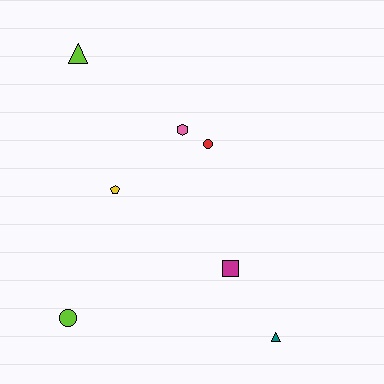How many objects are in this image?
There are 7 objects.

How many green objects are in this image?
There are no green objects.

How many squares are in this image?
There is 1 square.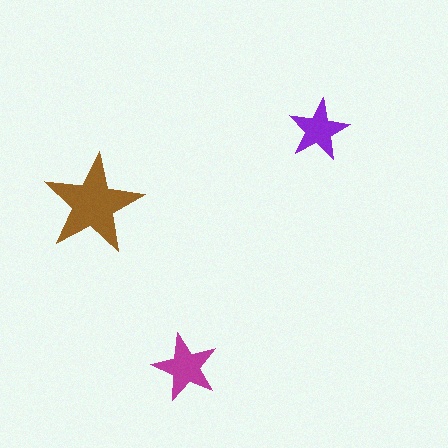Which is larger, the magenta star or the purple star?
The magenta one.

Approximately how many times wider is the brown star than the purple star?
About 1.5 times wider.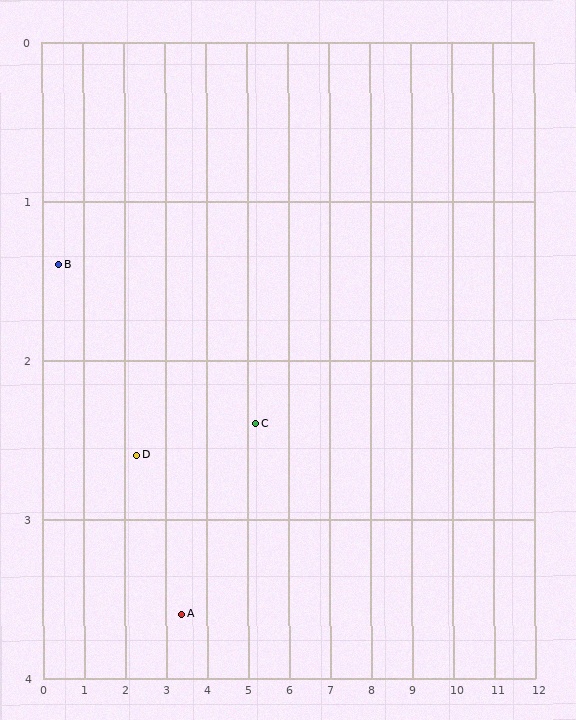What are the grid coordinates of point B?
Point B is at approximately (0.4, 1.4).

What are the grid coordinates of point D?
Point D is at approximately (2.3, 2.6).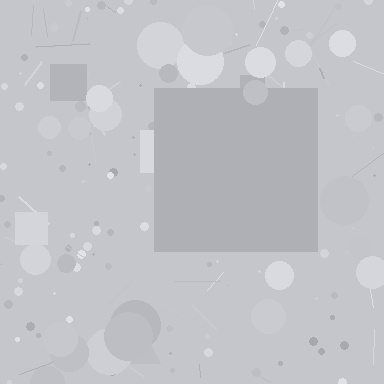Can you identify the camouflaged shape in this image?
The camouflaged shape is a square.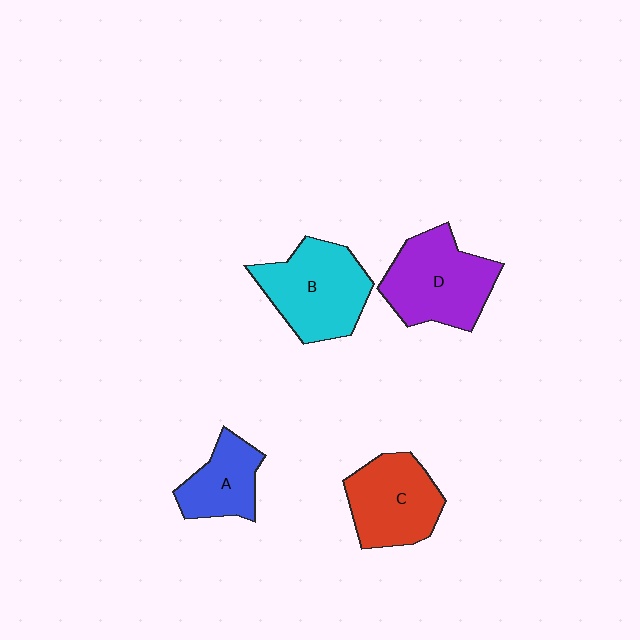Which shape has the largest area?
Shape D (purple).